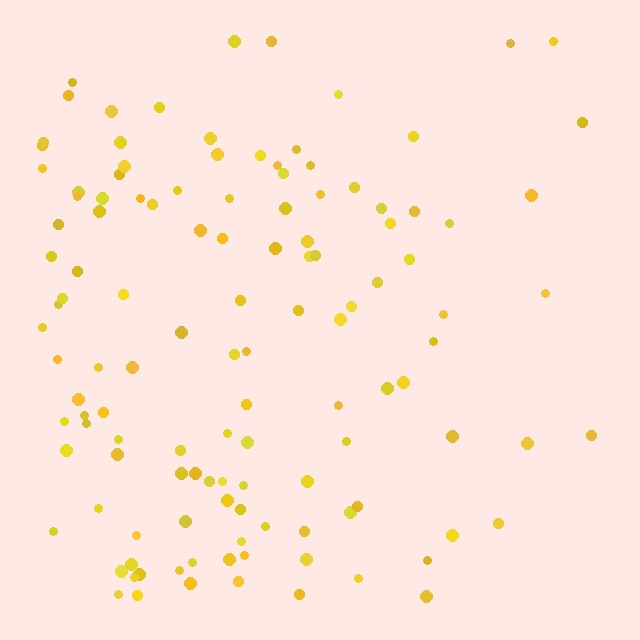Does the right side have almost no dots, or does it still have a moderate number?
Still a moderate number, just noticeably fewer than the left.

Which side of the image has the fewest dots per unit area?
The right.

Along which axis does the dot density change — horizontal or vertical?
Horizontal.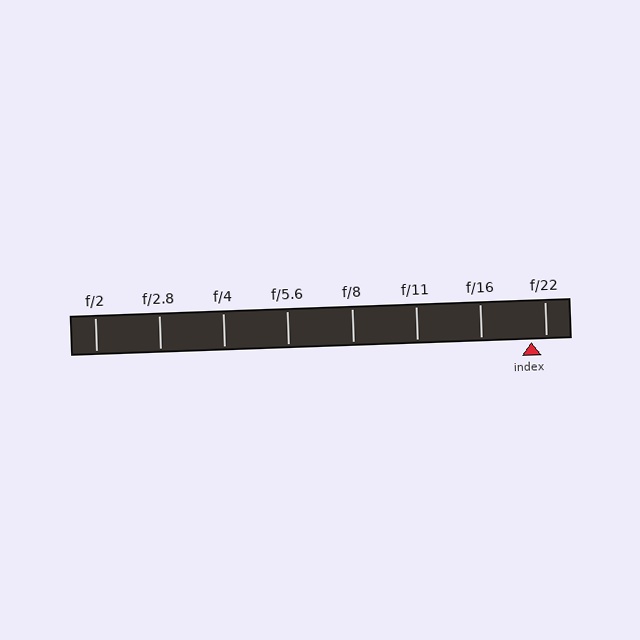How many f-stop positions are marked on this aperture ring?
There are 8 f-stop positions marked.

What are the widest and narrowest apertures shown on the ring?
The widest aperture shown is f/2 and the narrowest is f/22.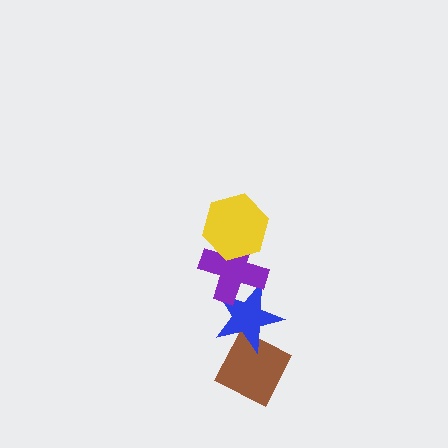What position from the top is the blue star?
The blue star is 3rd from the top.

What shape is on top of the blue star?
The purple cross is on top of the blue star.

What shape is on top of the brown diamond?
The blue star is on top of the brown diamond.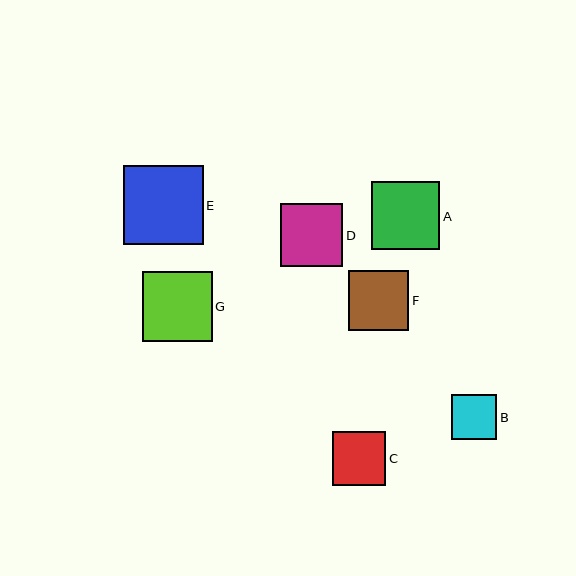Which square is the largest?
Square E is the largest with a size of approximately 80 pixels.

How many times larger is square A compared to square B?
Square A is approximately 1.5 times the size of square B.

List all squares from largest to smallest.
From largest to smallest: E, G, A, D, F, C, B.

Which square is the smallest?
Square B is the smallest with a size of approximately 46 pixels.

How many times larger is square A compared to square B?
Square A is approximately 1.5 times the size of square B.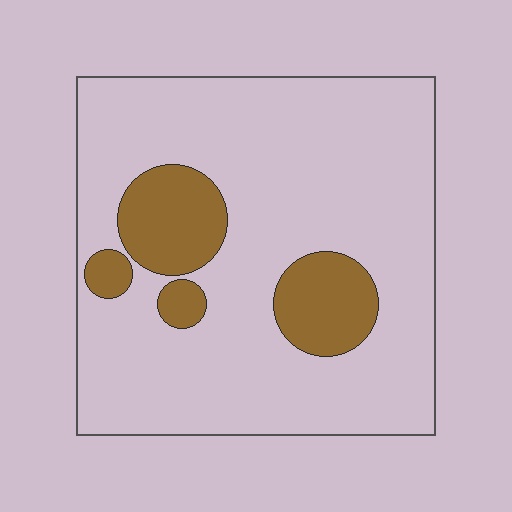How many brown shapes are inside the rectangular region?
4.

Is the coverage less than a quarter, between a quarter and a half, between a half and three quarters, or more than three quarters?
Less than a quarter.